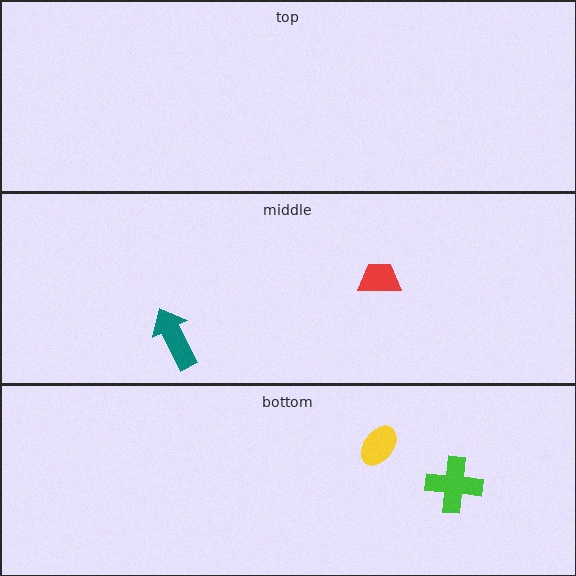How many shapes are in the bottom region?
2.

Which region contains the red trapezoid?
The middle region.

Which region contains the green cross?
The bottom region.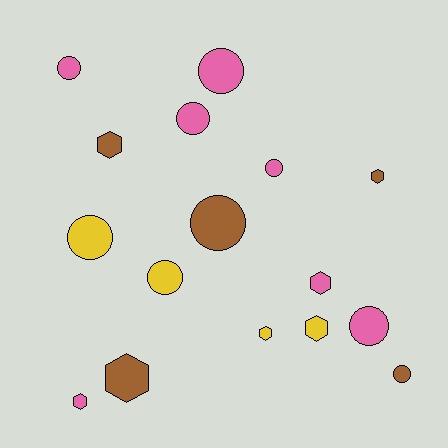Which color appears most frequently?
Pink, with 7 objects.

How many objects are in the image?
There are 16 objects.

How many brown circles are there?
There are 2 brown circles.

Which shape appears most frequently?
Circle, with 9 objects.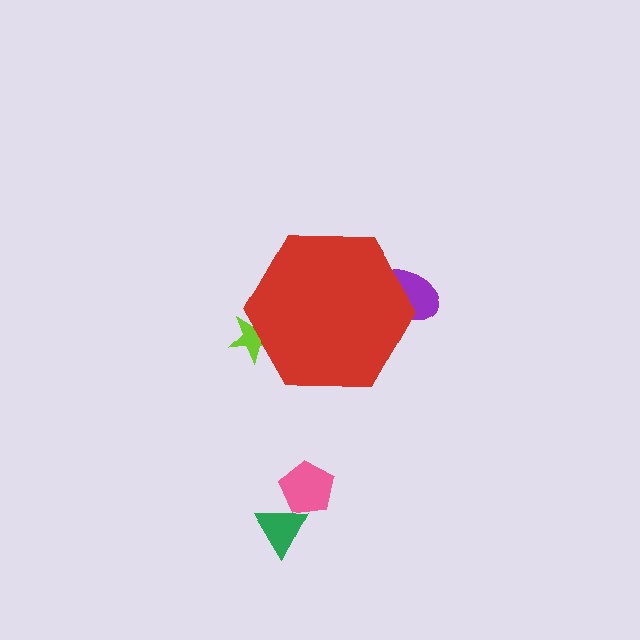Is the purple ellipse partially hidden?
Yes, the purple ellipse is partially hidden behind the red hexagon.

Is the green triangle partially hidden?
No, the green triangle is fully visible.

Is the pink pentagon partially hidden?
No, the pink pentagon is fully visible.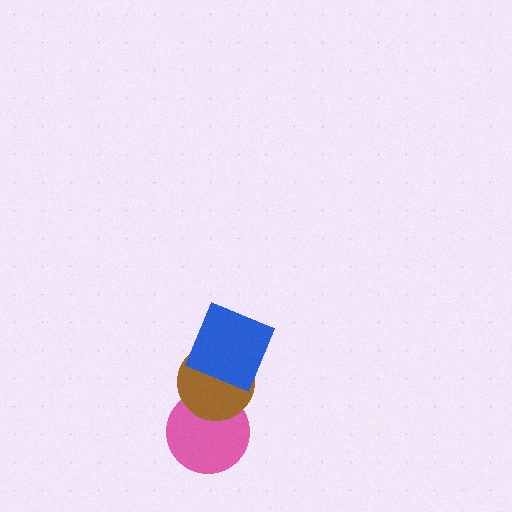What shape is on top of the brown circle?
The blue square is on top of the brown circle.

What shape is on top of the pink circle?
The brown circle is on top of the pink circle.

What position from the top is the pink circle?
The pink circle is 3rd from the top.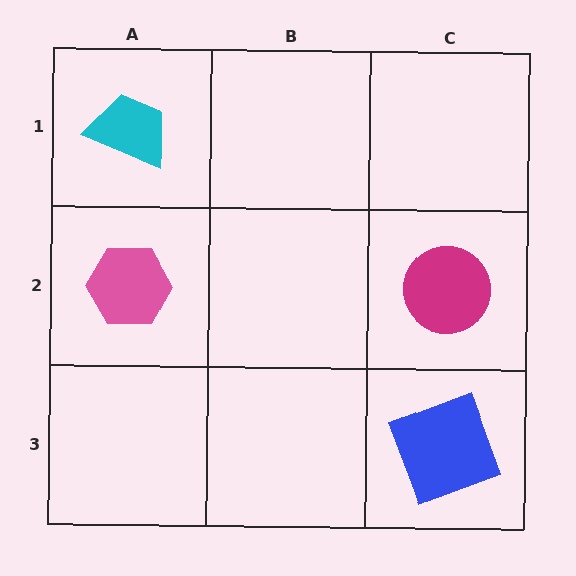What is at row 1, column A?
A cyan trapezoid.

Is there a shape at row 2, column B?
No, that cell is empty.